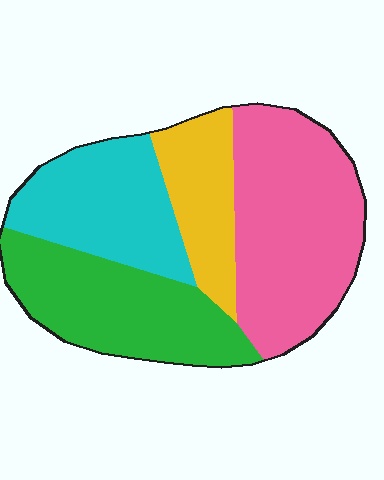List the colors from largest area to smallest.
From largest to smallest: pink, green, cyan, yellow.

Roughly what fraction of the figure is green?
Green covers roughly 25% of the figure.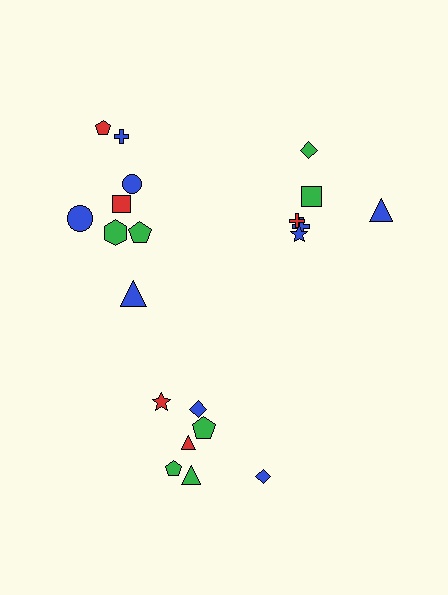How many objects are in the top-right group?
There are 6 objects.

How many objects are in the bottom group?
There are 7 objects.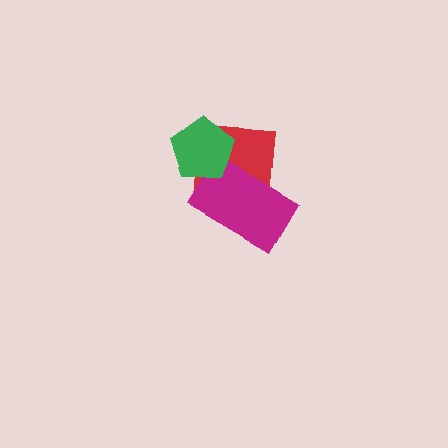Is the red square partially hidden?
Yes, it is partially covered by another shape.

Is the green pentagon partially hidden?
No, no other shape covers it.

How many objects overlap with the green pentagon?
2 objects overlap with the green pentagon.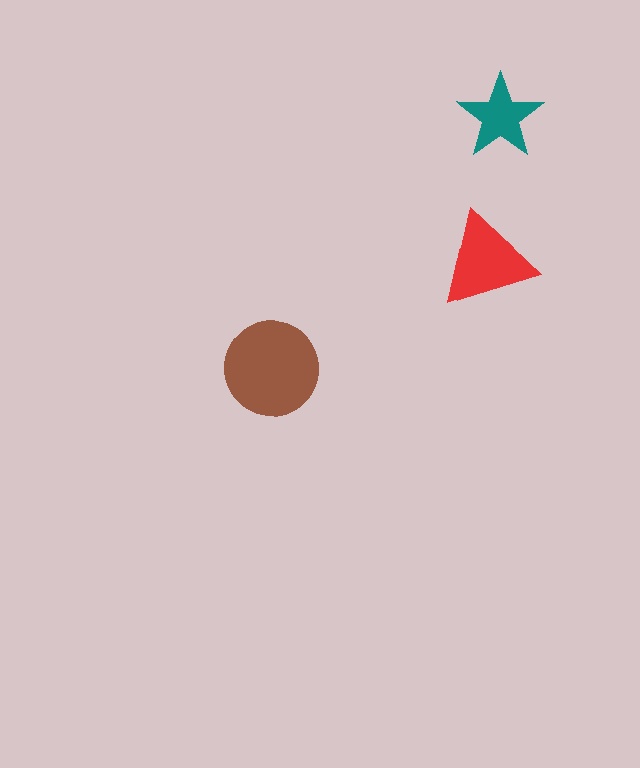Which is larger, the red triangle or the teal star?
The red triangle.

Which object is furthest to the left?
The brown circle is leftmost.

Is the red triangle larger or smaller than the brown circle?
Smaller.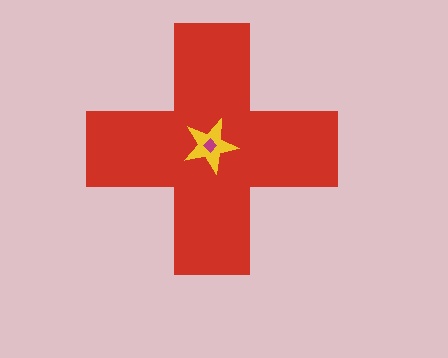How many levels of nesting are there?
3.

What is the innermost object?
The magenta diamond.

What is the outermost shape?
The red cross.